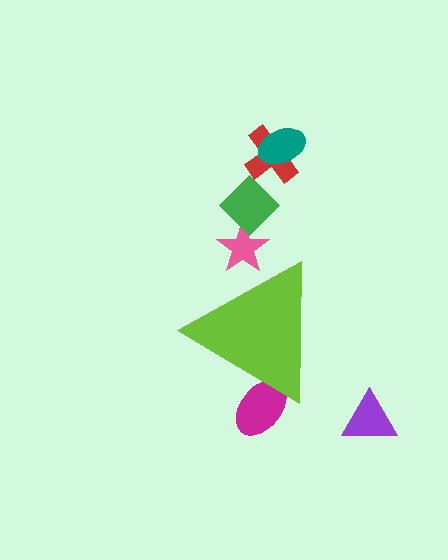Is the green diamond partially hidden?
No, the green diamond is fully visible.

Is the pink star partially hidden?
Yes, the pink star is partially hidden behind the lime triangle.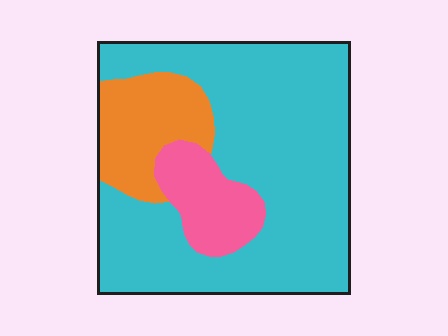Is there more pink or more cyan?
Cyan.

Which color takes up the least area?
Pink, at roughly 10%.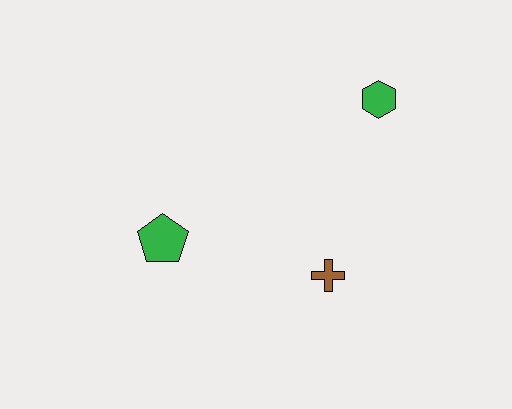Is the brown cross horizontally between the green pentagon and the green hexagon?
Yes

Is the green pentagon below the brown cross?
No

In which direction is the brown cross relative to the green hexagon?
The brown cross is below the green hexagon.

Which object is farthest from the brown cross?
The green hexagon is farthest from the brown cross.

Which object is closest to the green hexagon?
The brown cross is closest to the green hexagon.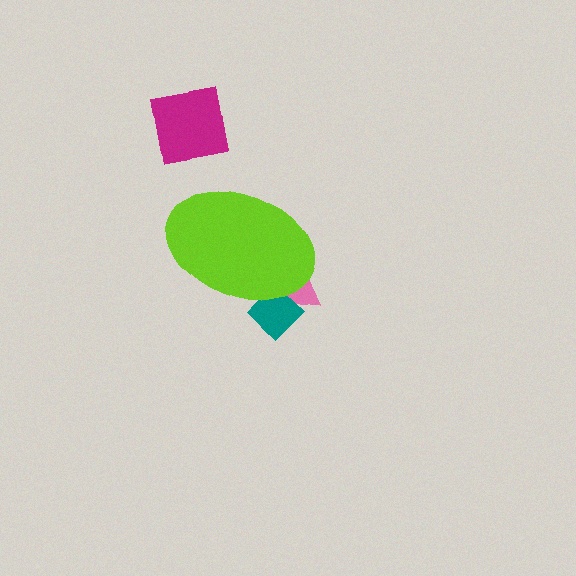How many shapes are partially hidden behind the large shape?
2 shapes are partially hidden.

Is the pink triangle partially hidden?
Yes, the pink triangle is partially hidden behind the lime ellipse.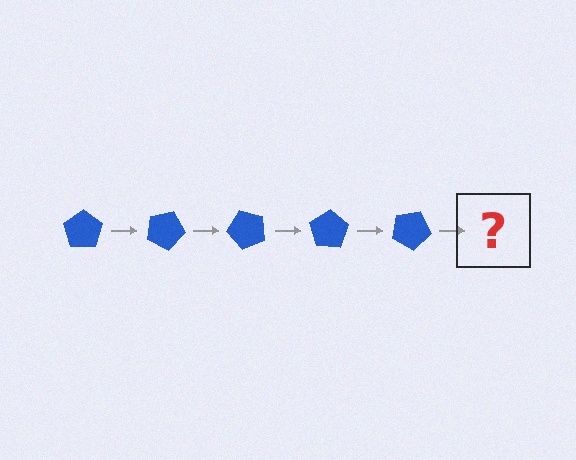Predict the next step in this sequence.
The next step is a blue pentagon rotated 125 degrees.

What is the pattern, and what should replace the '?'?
The pattern is that the pentagon rotates 25 degrees each step. The '?' should be a blue pentagon rotated 125 degrees.